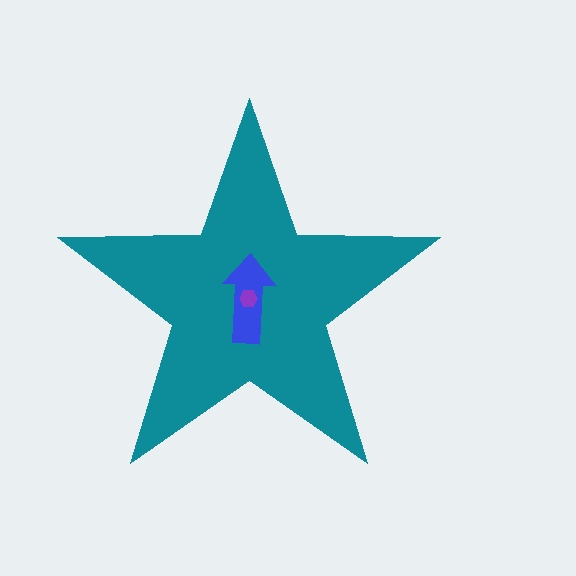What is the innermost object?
The purple hexagon.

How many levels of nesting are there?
3.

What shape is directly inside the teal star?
The blue arrow.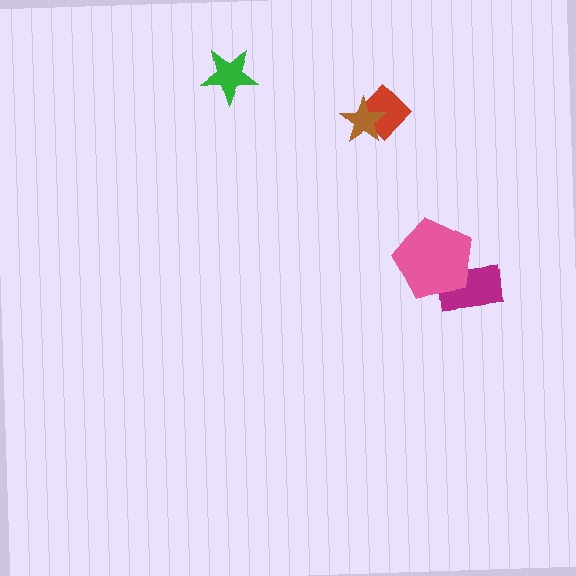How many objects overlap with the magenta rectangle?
1 object overlaps with the magenta rectangle.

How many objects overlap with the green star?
0 objects overlap with the green star.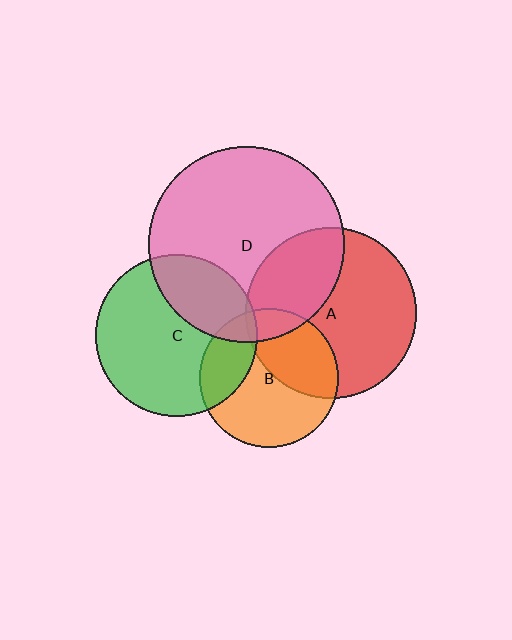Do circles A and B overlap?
Yes.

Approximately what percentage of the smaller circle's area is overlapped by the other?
Approximately 40%.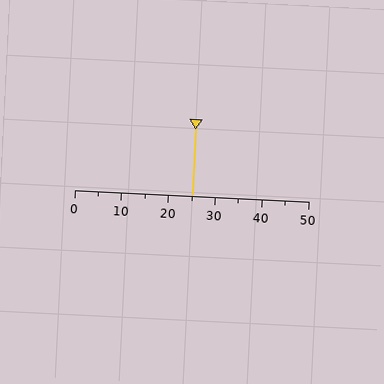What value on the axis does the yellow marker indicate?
The marker indicates approximately 25.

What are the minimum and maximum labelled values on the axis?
The axis runs from 0 to 50.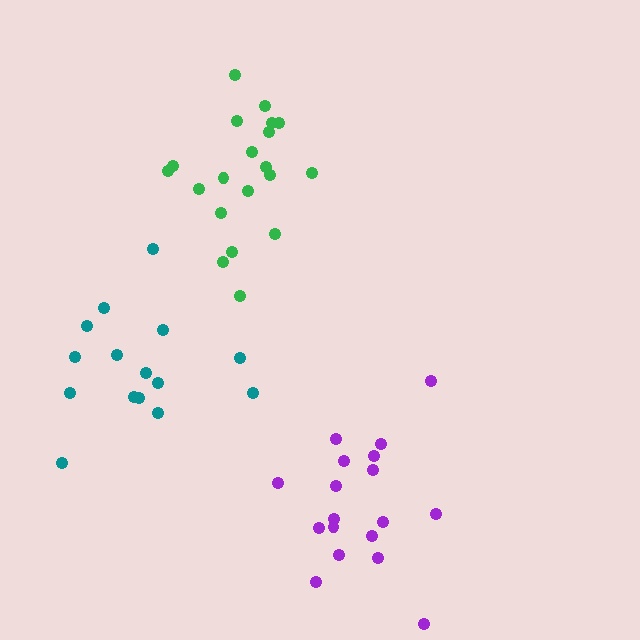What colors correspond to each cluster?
The clusters are colored: purple, teal, green.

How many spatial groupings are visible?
There are 3 spatial groupings.